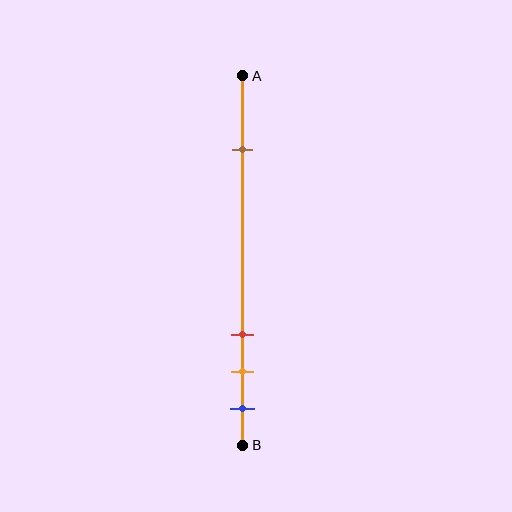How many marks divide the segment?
There are 4 marks dividing the segment.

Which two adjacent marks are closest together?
The orange and blue marks are the closest adjacent pair.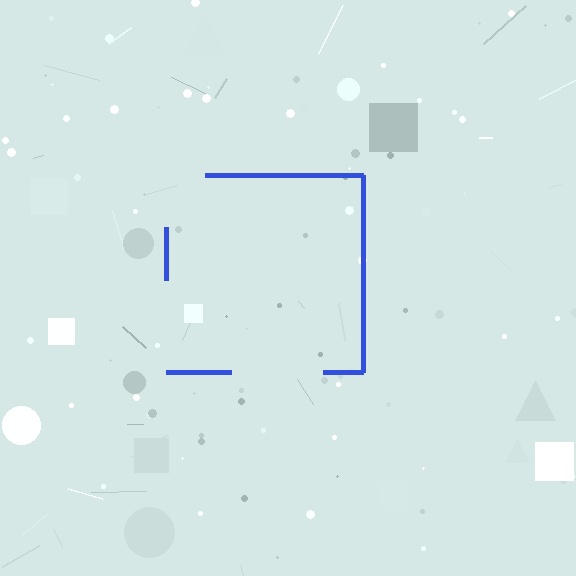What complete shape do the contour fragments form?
The contour fragments form a square.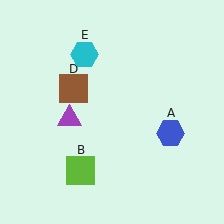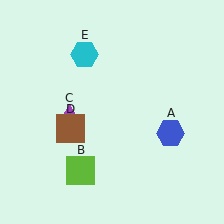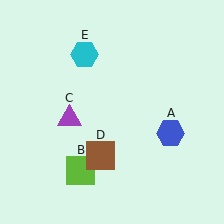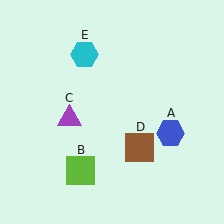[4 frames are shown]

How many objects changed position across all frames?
1 object changed position: brown square (object D).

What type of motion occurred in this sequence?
The brown square (object D) rotated counterclockwise around the center of the scene.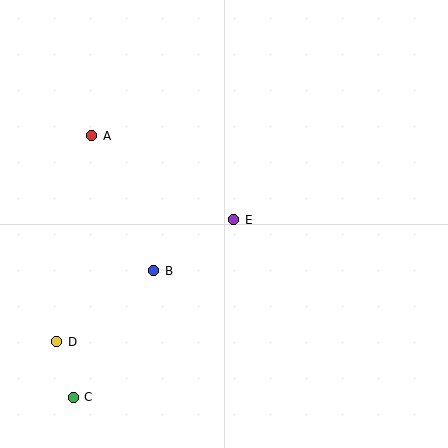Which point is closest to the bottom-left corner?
Point C is closest to the bottom-left corner.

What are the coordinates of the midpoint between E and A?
The midpoint between E and A is at (163, 178).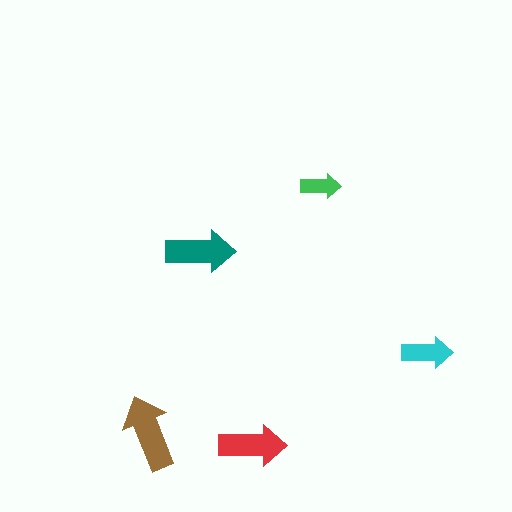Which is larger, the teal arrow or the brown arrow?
The brown one.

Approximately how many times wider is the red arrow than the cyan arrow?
About 1.5 times wider.